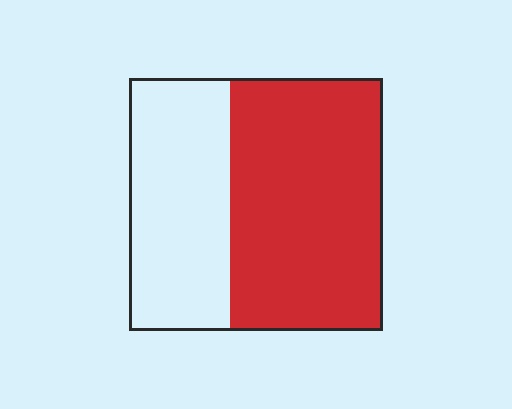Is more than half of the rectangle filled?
Yes.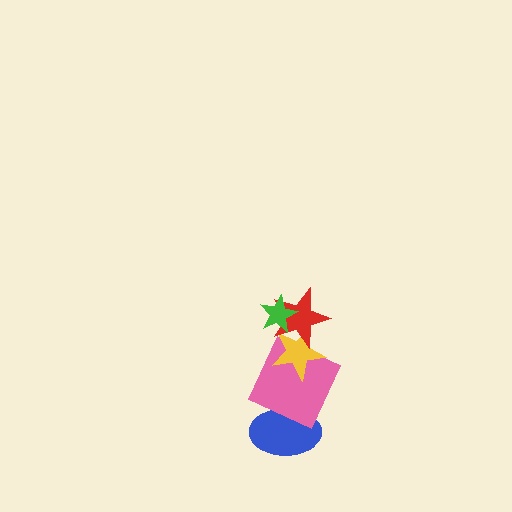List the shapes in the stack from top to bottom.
From top to bottom: the green star, the red star, the yellow star, the pink square, the blue ellipse.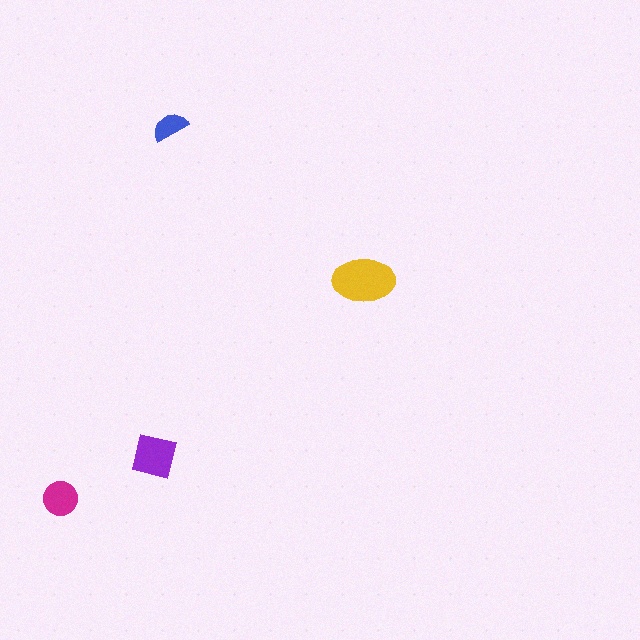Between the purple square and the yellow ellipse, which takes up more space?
The yellow ellipse.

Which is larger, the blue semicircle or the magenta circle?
The magenta circle.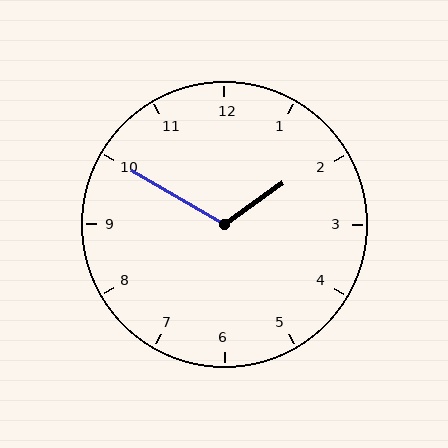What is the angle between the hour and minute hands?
Approximately 115 degrees.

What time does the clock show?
1:50.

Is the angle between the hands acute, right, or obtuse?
It is obtuse.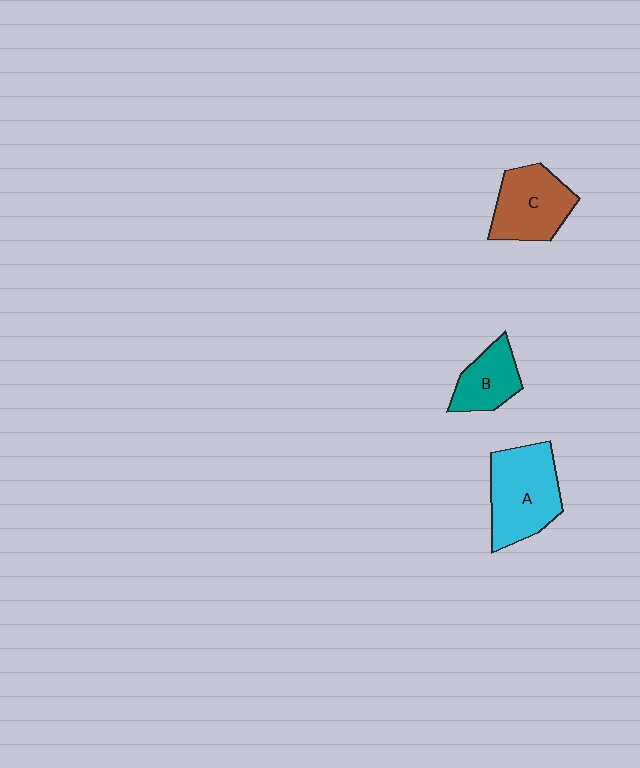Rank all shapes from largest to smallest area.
From largest to smallest: A (cyan), C (brown), B (teal).